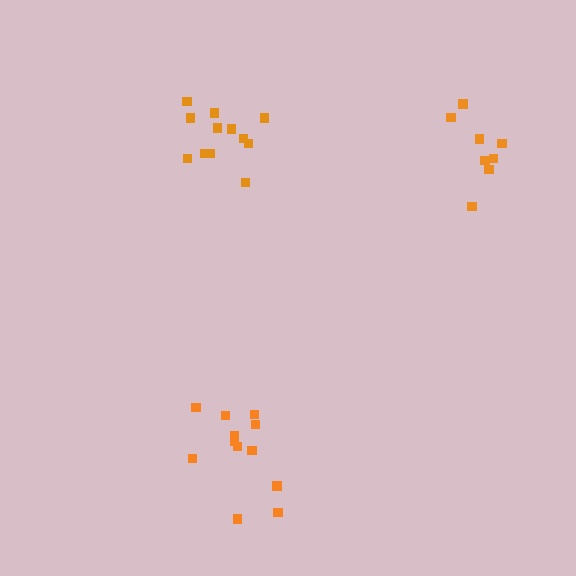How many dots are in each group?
Group 1: 12 dots, Group 2: 8 dots, Group 3: 12 dots (32 total).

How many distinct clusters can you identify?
There are 3 distinct clusters.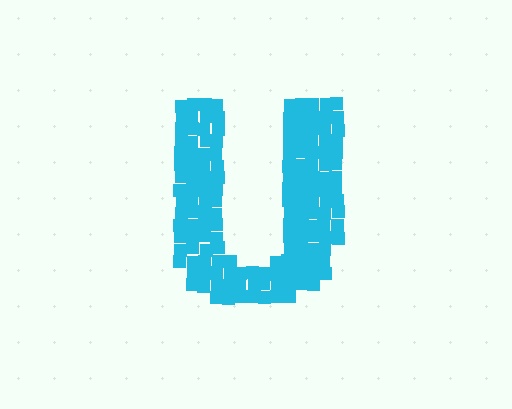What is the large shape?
The large shape is the letter U.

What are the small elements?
The small elements are squares.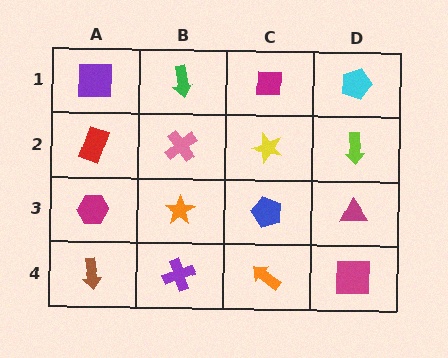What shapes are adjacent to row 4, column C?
A blue pentagon (row 3, column C), a purple cross (row 4, column B), a magenta square (row 4, column D).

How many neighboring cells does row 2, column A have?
3.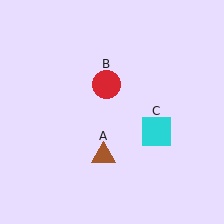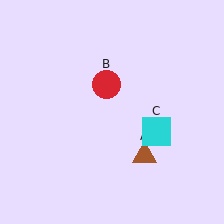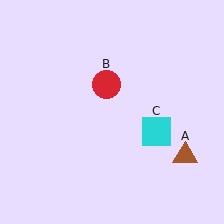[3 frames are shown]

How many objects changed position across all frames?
1 object changed position: brown triangle (object A).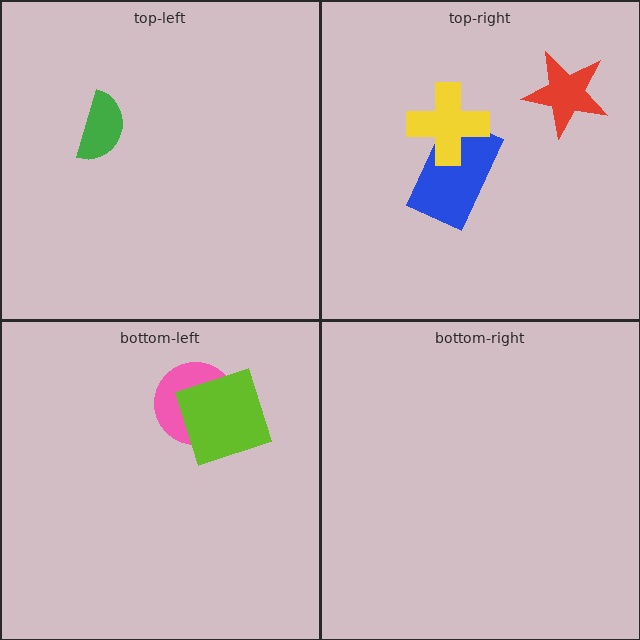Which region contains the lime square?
The bottom-left region.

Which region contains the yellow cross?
The top-right region.